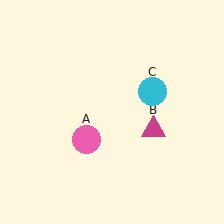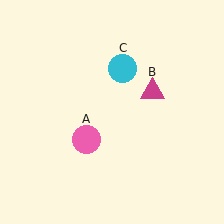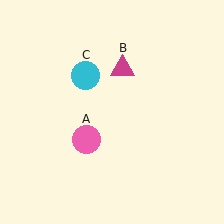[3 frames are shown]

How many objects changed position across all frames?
2 objects changed position: magenta triangle (object B), cyan circle (object C).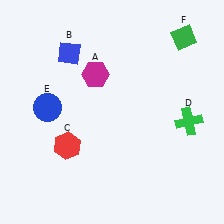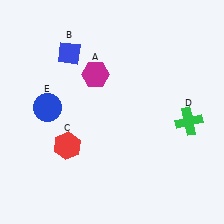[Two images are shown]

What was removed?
The green diamond (F) was removed in Image 2.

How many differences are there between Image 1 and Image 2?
There is 1 difference between the two images.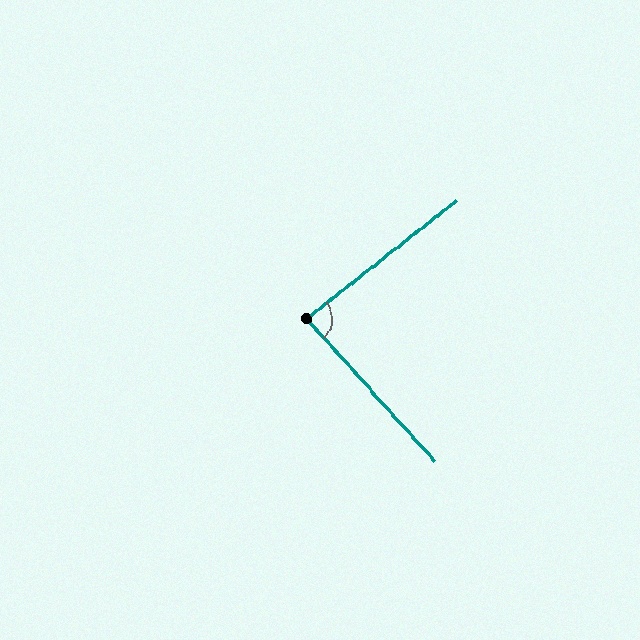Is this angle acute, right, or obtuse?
It is approximately a right angle.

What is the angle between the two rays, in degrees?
Approximately 86 degrees.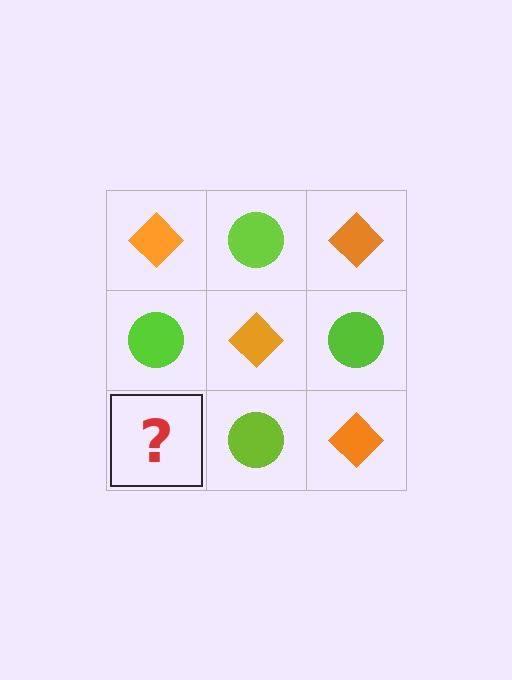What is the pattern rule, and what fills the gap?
The rule is that it alternates orange diamond and lime circle in a checkerboard pattern. The gap should be filled with an orange diamond.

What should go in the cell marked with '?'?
The missing cell should contain an orange diamond.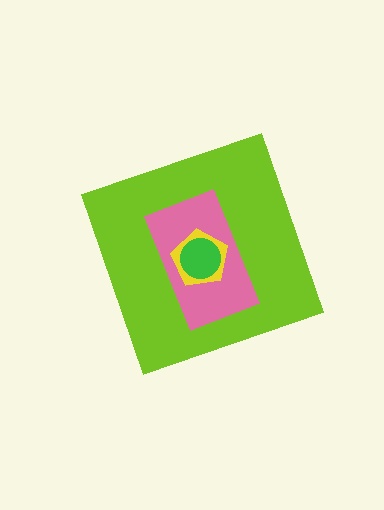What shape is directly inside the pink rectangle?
The yellow pentagon.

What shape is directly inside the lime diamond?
The pink rectangle.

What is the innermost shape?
The green circle.